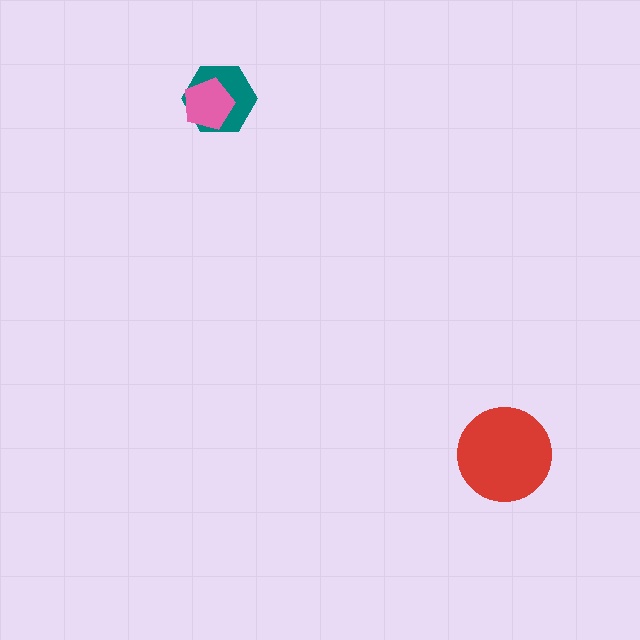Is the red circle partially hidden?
No, no other shape covers it.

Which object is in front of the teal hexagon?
The pink pentagon is in front of the teal hexagon.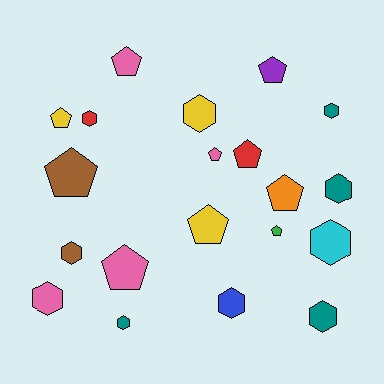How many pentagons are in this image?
There are 10 pentagons.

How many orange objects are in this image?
There is 1 orange object.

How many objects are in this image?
There are 20 objects.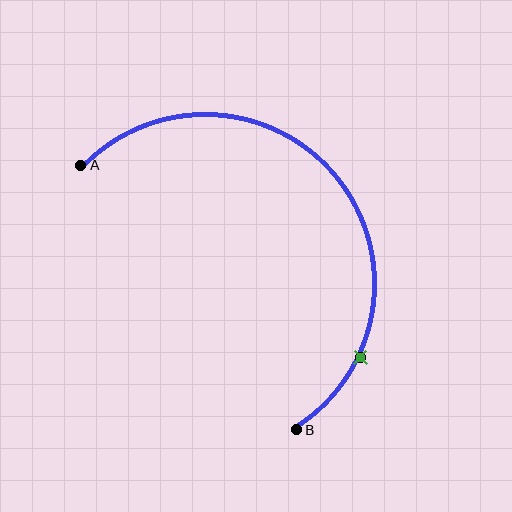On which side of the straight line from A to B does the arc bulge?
The arc bulges above and to the right of the straight line connecting A and B.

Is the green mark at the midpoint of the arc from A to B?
No. The green mark lies on the arc but is closer to endpoint B. The arc midpoint would be at the point on the curve equidistant along the arc from both A and B.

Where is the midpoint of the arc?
The arc midpoint is the point on the curve farthest from the straight line joining A and B. It sits above and to the right of that line.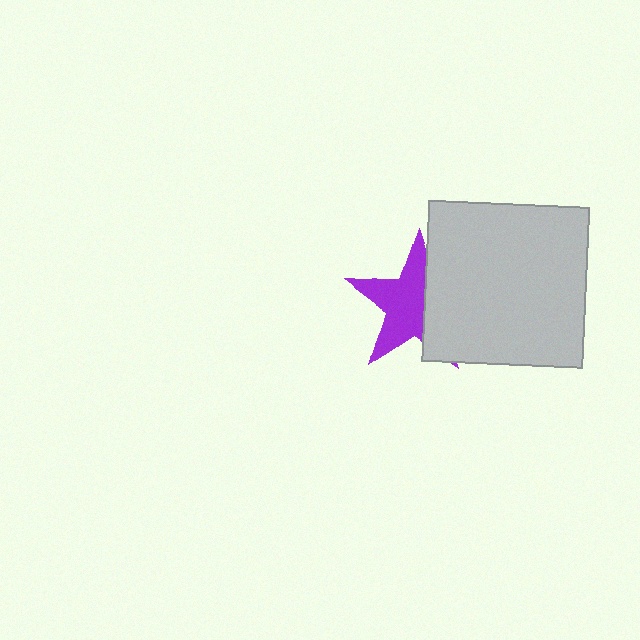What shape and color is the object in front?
The object in front is a light gray square.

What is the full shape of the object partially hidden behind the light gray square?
The partially hidden object is a purple star.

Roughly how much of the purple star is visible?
About half of it is visible (roughly 62%).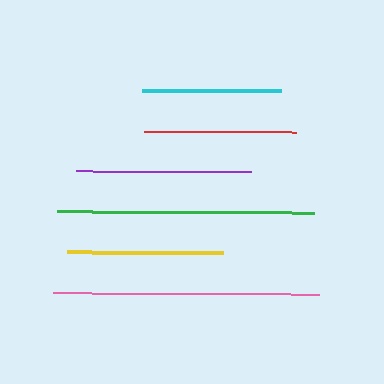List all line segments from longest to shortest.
From longest to shortest: pink, green, purple, yellow, red, cyan.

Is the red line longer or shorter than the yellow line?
The yellow line is longer than the red line.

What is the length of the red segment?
The red segment is approximately 152 pixels long.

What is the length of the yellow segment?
The yellow segment is approximately 157 pixels long.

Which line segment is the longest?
The pink line is the longest at approximately 266 pixels.